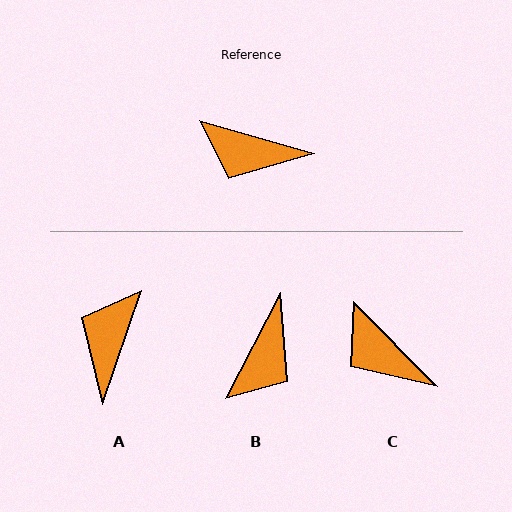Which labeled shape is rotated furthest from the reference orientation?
A, about 93 degrees away.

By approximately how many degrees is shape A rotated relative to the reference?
Approximately 93 degrees clockwise.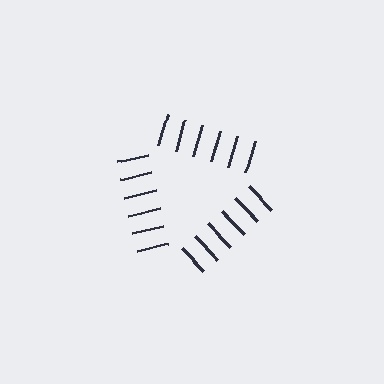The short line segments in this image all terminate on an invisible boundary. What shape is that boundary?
An illusory triangle — the line segments terminate on its edges but no continuous stroke is drawn.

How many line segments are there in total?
18 — 6 along each of the 3 edges.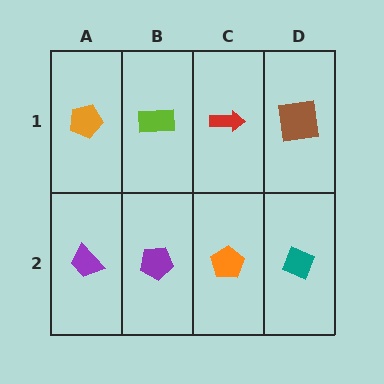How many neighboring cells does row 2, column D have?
2.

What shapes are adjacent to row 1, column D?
A teal diamond (row 2, column D), a red arrow (row 1, column C).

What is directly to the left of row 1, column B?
An orange pentagon.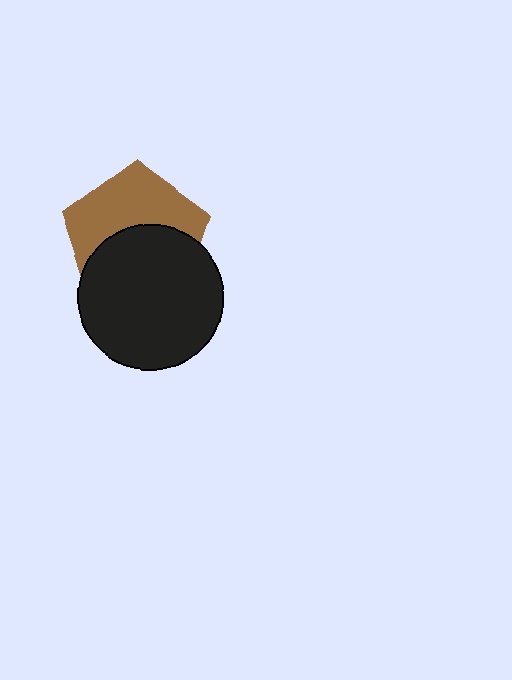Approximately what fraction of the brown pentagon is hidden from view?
Roughly 50% of the brown pentagon is hidden behind the black circle.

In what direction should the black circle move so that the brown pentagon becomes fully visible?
The black circle should move down. That is the shortest direction to clear the overlap and leave the brown pentagon fully visible.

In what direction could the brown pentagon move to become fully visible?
The brown pentagon could move up. That would shift it out from behind the black circle entirely.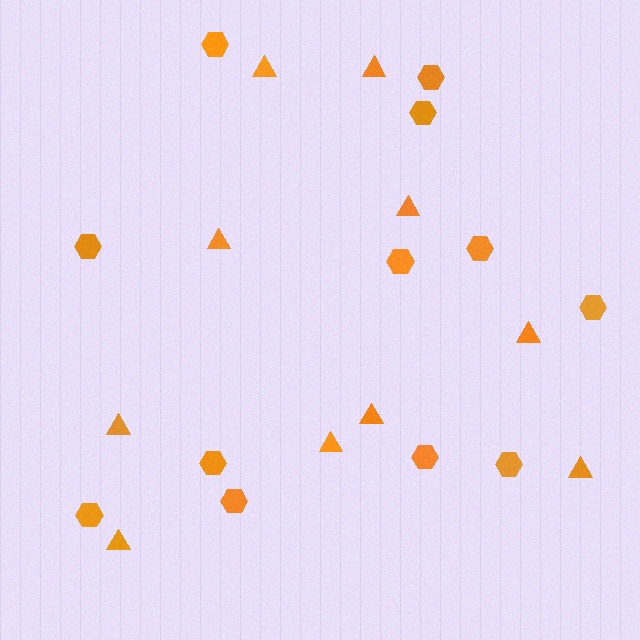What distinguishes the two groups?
There are 2 groups: one group of triangles (10) and one group of hexagons (12).